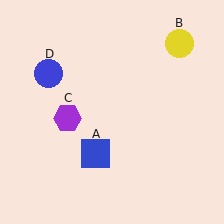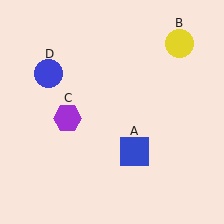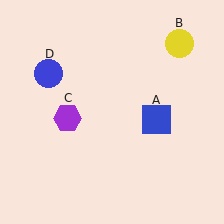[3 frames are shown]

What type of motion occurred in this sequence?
The blue square (object A) rotated counterclockwise around the center of the scene.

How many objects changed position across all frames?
1 object changed position: blue square (object A).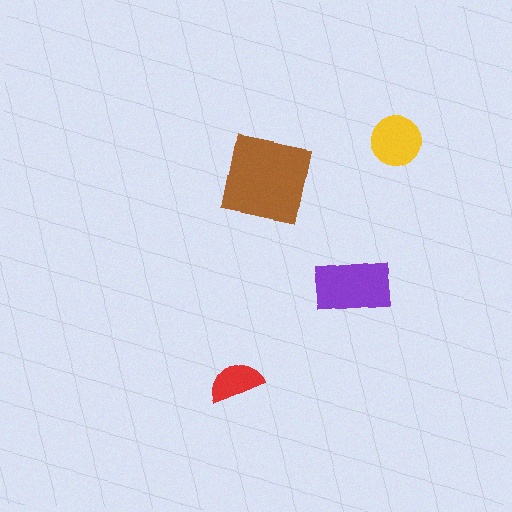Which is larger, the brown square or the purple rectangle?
The brown square.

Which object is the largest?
The brown square.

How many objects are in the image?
There are 4 objects in the image.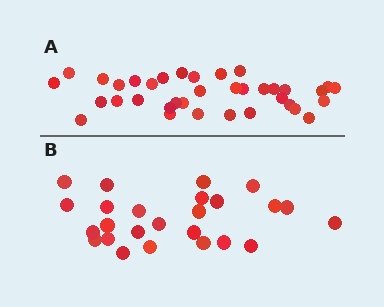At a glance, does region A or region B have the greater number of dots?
Region A (the top region) has more dots.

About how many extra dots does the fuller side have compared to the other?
Region A has roughly 12 or so more dots than region B.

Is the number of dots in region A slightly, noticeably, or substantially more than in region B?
Region A has noticeably more, but not dramatically so. The ratio is roughly 1.4 to 1.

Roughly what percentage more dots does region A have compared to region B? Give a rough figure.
About 45% more.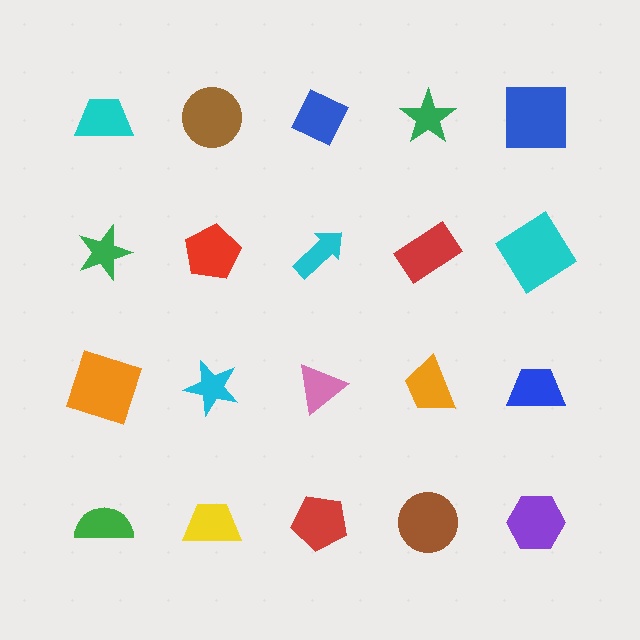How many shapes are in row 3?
5 shapes.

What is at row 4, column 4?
A brown circle.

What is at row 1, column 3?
A blue diamond.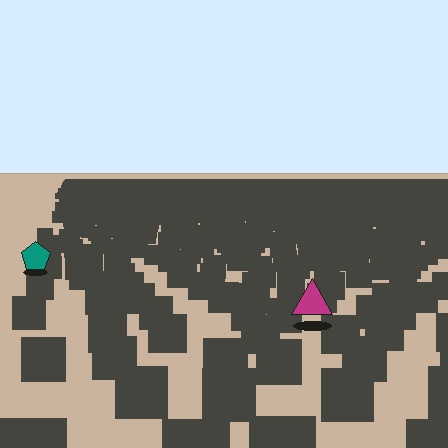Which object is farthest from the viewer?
The teal pentagon is farthest from the viewer. It appears smaller and the ground texture around it is denser.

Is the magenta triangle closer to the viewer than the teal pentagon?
Yes. The magenta triangle is closer — you can tell from the texture gradient: the ground texture is coarser near it.